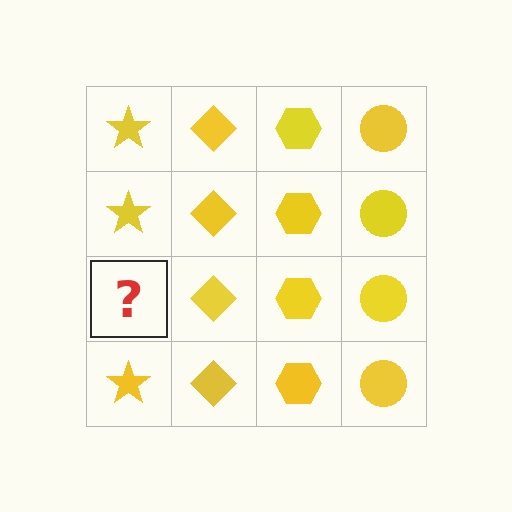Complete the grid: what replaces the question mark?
The question mark should be replaced with a yellow star.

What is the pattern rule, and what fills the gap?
The rule is that each column has a consistent shape. The gap should be filled with a yellow star.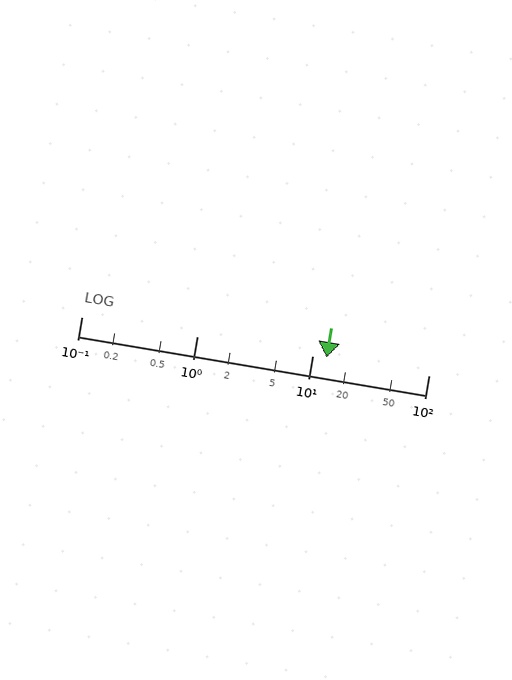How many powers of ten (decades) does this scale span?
The scale spans 3 decades, from 0.1 to 100.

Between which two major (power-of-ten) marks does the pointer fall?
The pointer is between 10 and 100.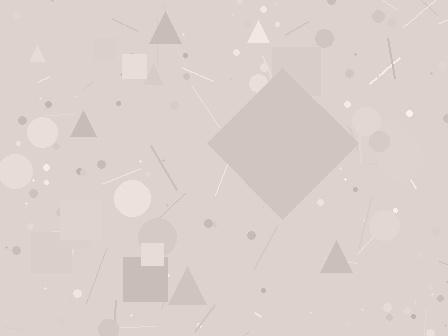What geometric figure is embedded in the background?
A diamond is embedded in the background.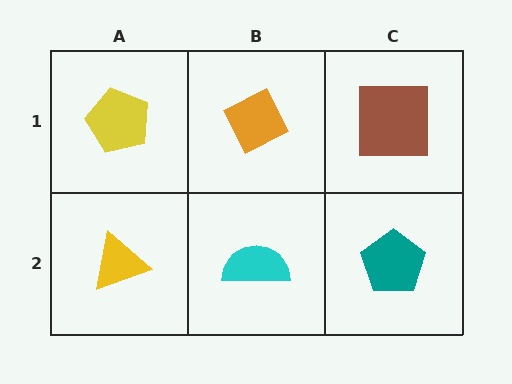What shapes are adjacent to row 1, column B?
A cyan semicircle (row 2, column B), a yellow pentagon (row 1, column A), a brown square (row 1, column C).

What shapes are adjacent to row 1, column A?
A yellow triangle (row 2, column A), an orange diamond (row 1, column B).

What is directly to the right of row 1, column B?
A brown square.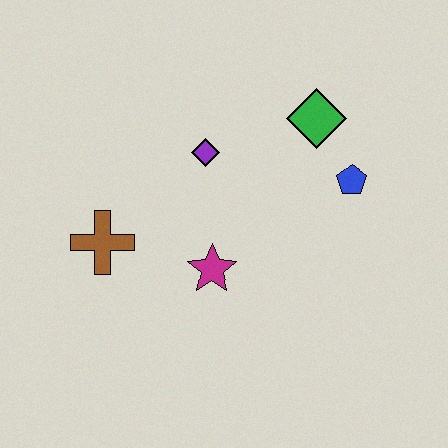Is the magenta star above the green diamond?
No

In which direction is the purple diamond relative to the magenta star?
The purple diamond is above the magenta star.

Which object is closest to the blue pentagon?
The green diamond is closest to the blue pentagon.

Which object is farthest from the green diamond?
The brown cross is farthest from the green diamond.